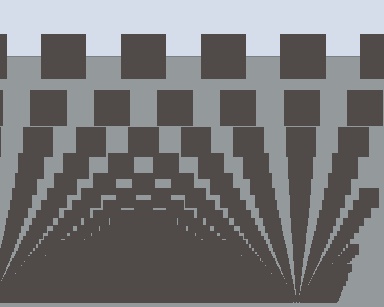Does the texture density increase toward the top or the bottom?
Density increases toward the bottom.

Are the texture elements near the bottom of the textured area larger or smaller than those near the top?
Smaller. The gradient is inverted — elements near the bottom are smaller and denser.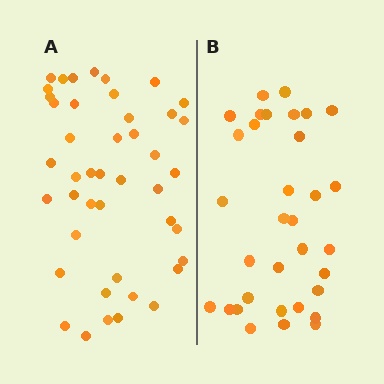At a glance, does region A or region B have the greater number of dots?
Region A (the left region) has more dots.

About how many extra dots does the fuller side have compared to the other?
Region A has roughly 12 or so more dots than region B.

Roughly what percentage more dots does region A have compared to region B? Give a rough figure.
About 35% more.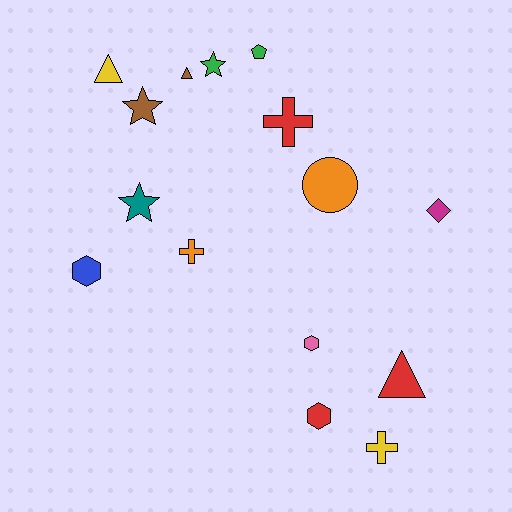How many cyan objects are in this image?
There are no cyan objects.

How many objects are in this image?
There are 15 objects.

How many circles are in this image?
There is 1 circle.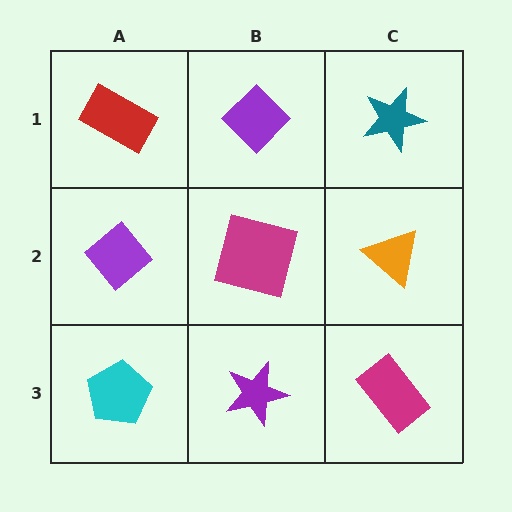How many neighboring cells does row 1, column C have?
2.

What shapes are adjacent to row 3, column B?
A magenta square (row 2, column B), a cyan pentagon (row 3, column A), a magenta rectangle (row 3, column C).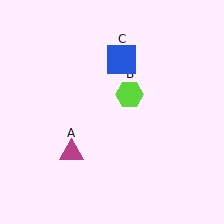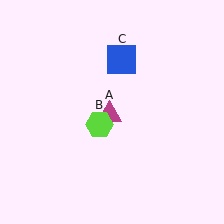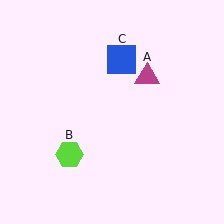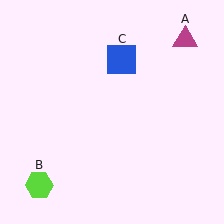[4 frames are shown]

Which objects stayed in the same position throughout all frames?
Blue square (object C) remained stationary.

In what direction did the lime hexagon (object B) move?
The lime hexagon (object B) moved down and to the left.